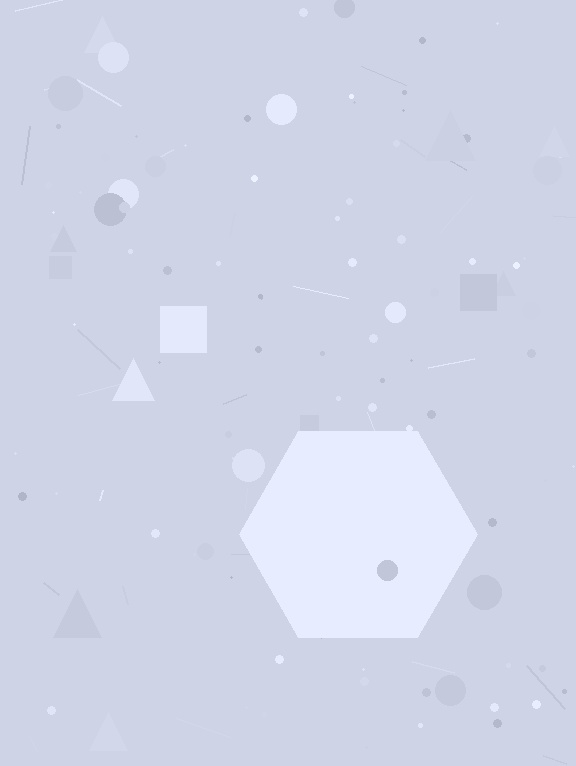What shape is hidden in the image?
A hexagon is hidden in the image.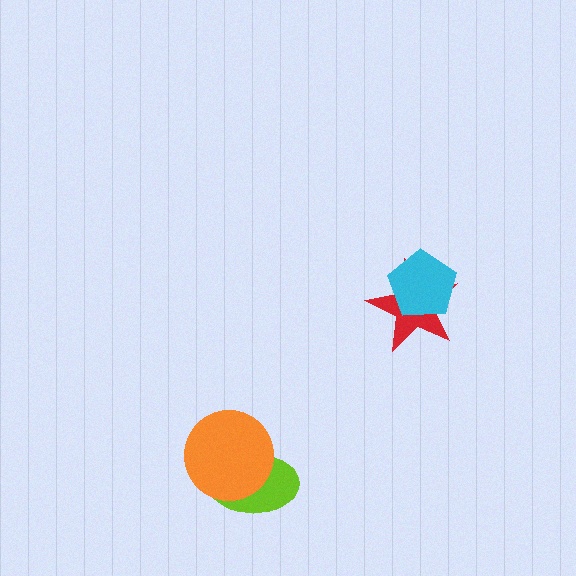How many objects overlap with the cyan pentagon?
1 object overlaps with the cyan pentagon.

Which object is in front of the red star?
The cyan pentagon is in front of the red star.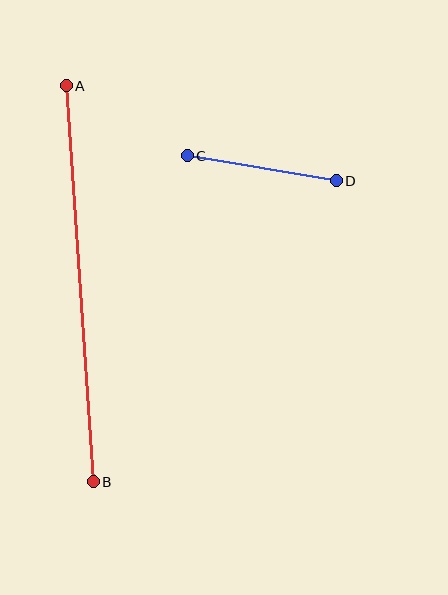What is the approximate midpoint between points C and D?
The midpoint is at approximately (262, 168) pixels.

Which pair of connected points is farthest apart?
Points A and B are farthest apart.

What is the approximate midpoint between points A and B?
The midpoint is at approximately (80, 284) pixels.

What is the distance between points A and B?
The distance is approximately 397 pixels.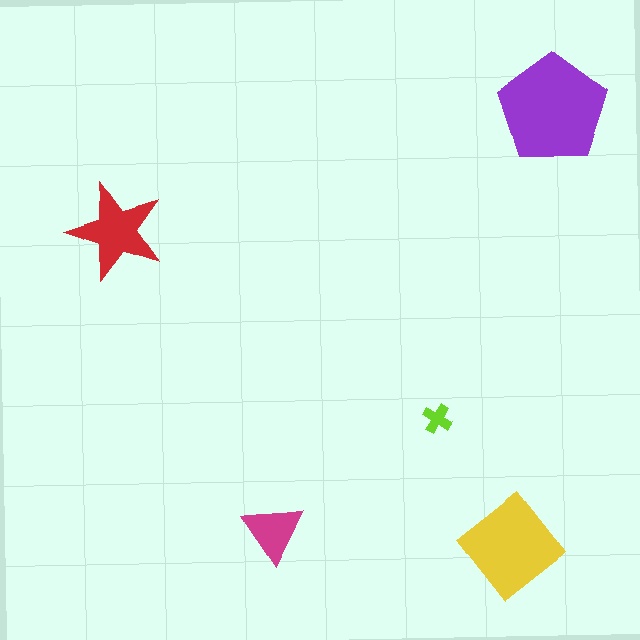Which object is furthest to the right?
The purple pentagon is rightmost.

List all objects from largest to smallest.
The purple pentagon, the yellow diamond, the red star, the magenta triangle, the lime cross.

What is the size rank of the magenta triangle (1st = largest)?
4th.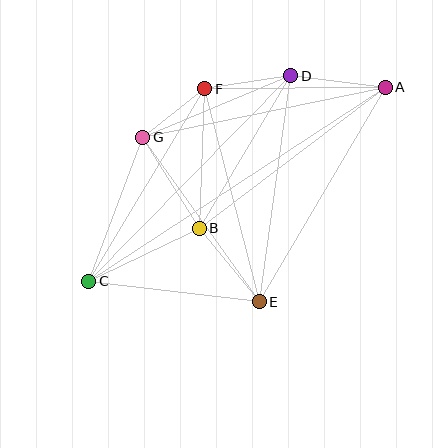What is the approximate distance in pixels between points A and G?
The distance between A and G is approximately 248 pixels.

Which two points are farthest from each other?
Points A and C are farthest from each other.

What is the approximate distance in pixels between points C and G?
The distance between C and G is approximately 154 pixels.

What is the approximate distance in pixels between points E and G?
The distance between E and G is approximately 202 pixels.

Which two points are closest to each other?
Points F and G are closest to each other.